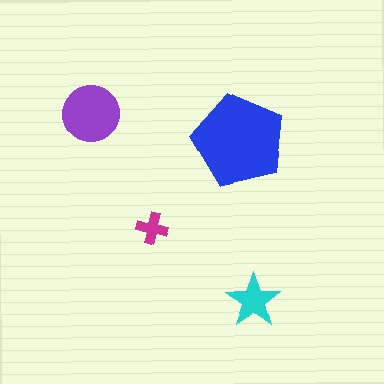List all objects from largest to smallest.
The blue pentagon, the purple circle, the cyan star, the magenta cross.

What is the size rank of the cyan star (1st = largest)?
3rd.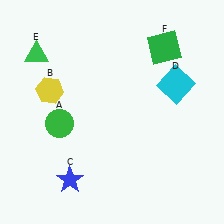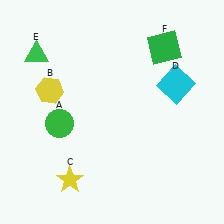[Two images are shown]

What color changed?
The star (C) changed from blue in Image 1 to yellow in Image 2.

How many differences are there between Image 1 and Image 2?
There is 1 difference between the two images.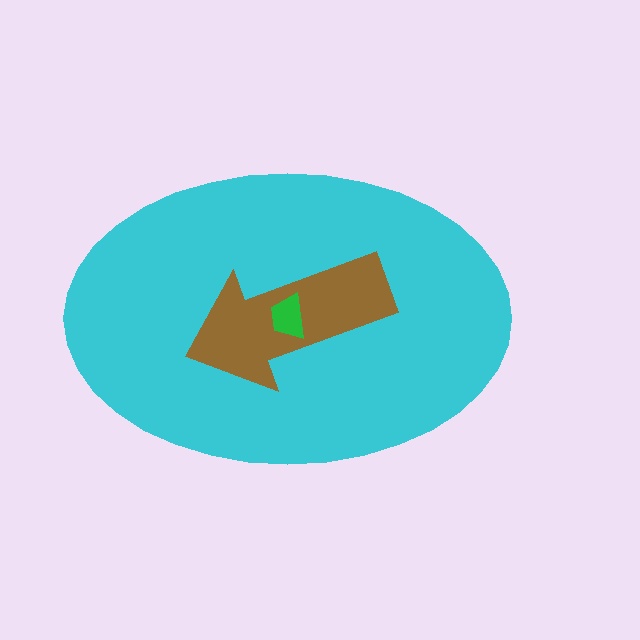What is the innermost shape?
The green trapezoid.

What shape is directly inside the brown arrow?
The green trapezoid.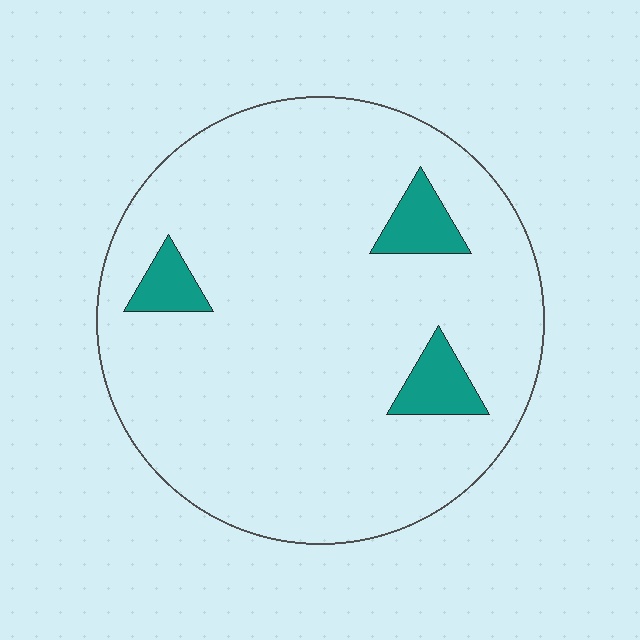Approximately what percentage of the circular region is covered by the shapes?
Approximately 10%.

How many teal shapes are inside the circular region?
3.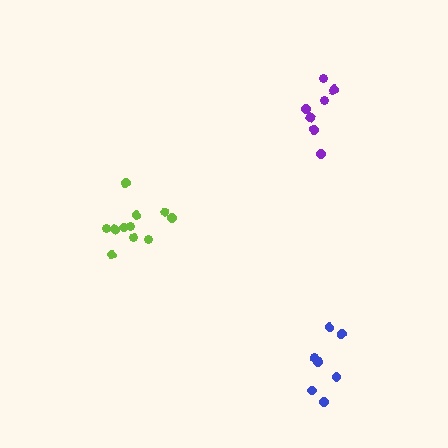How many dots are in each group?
Group 1: 11 dots, Group 2: 8 dots, Group 3: 8 dots (27 total).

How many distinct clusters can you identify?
There are 3 distinct clusters.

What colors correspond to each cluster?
The clusters are colored: lime, purple, blue.